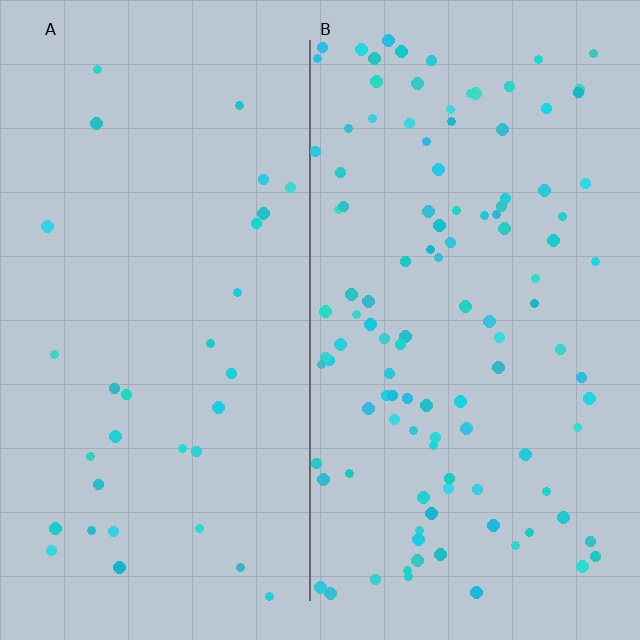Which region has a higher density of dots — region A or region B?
B (the right).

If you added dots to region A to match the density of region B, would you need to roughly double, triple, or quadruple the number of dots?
Approximately quadruple.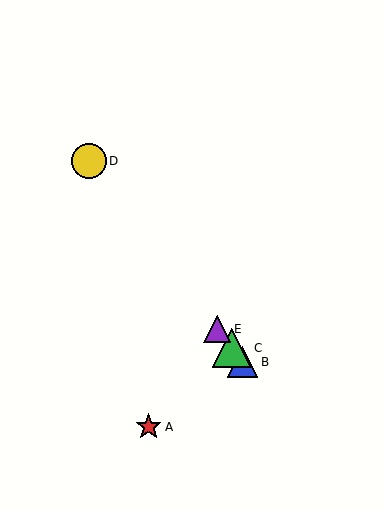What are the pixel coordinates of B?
Object B is at (242, 362).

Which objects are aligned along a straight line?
Objects B, C, D, E are aligned along a straight line.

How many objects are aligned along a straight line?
4 objects (B, C, D, E) are aligned along a straight line.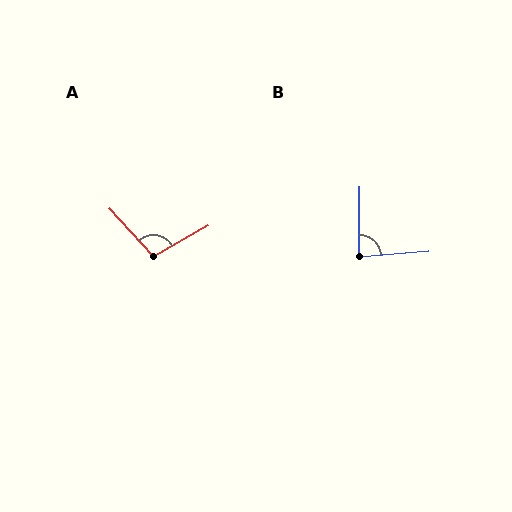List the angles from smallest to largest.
B (85°), A (103°).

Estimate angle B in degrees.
Approximately 85 degrees.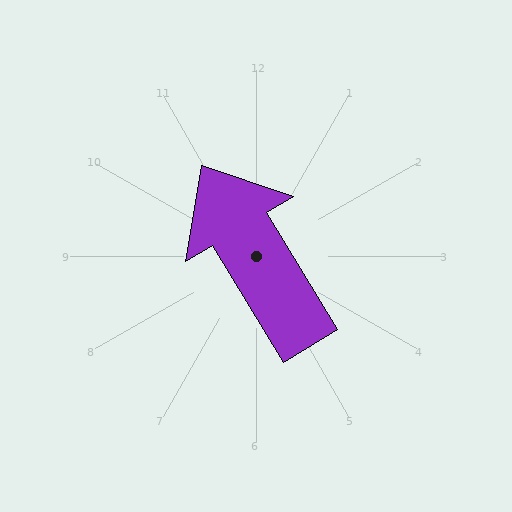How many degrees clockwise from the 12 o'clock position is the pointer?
Approximately 329 degrees.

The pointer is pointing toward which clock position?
Roughly 11 o'clock.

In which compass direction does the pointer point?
Northwest.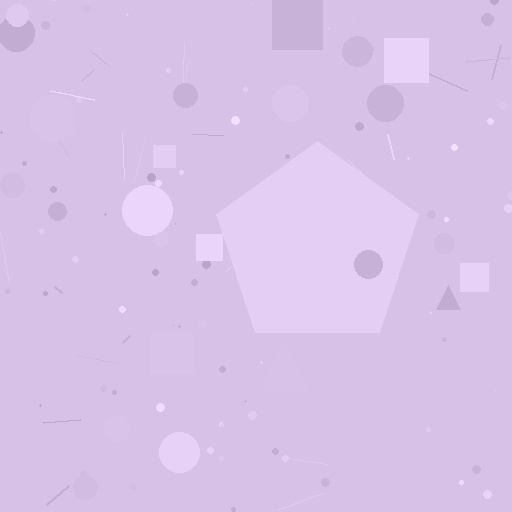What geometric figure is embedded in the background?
A pentagon is embedded in the background.